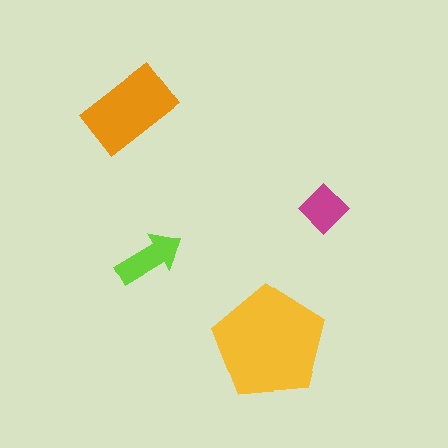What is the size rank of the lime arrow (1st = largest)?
3rd.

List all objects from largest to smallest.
The yellow pentagon, the orange rectangle, the lime arrow, the magenta diamond.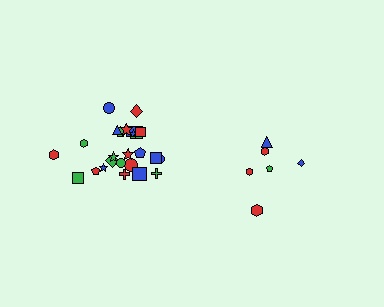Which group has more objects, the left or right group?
The left group.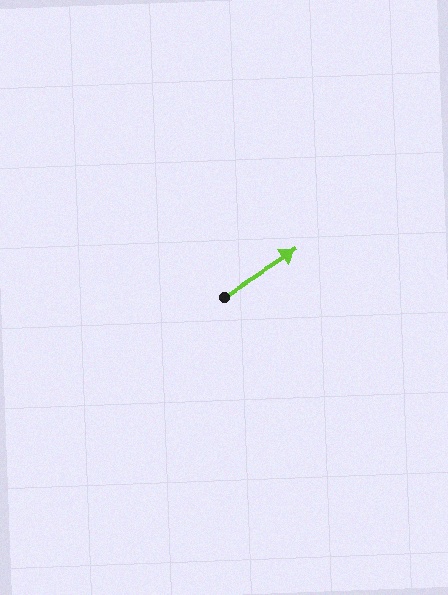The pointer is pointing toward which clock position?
Roughly 2 o'clock.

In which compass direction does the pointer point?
Northeast.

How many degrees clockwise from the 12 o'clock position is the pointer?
Approximately 58 degrees.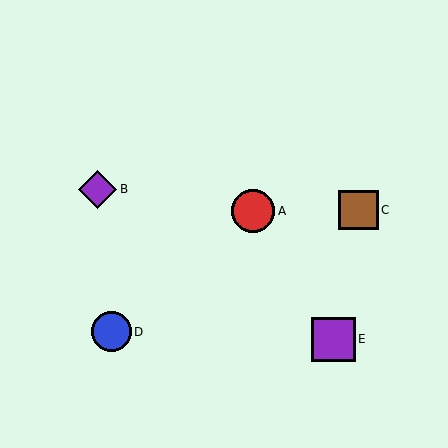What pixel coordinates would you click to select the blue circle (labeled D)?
Click at (111, 332) to select the blue circle D.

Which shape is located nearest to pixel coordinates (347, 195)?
The brown square (labeled C) at (358, 210) is nearest to that location.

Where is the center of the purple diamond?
The center of the purple diamond is at (98, 189).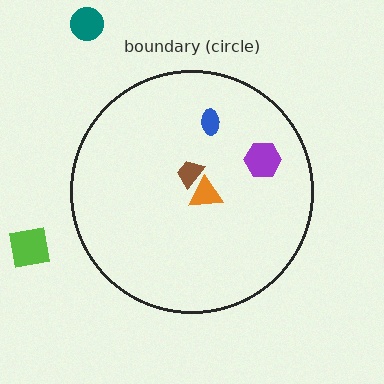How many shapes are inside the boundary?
4 inside, 2 outside.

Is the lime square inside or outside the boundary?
Outside.